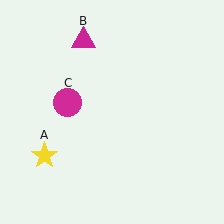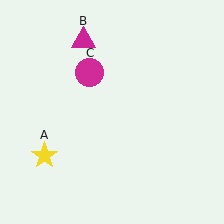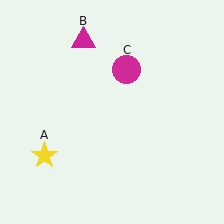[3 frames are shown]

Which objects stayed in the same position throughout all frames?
Yellow star (object A) and magenta triangle (object B) remained stationary.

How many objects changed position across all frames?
1 object changed position: magenta circle (object C).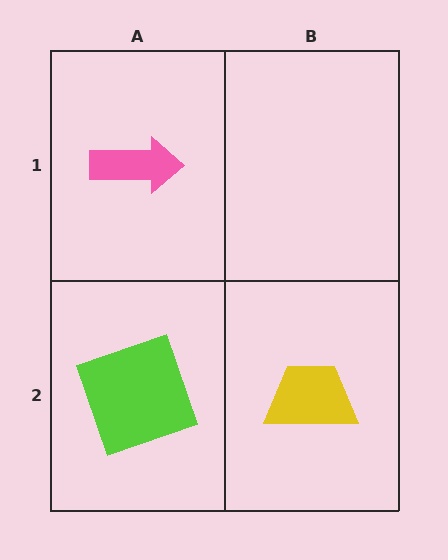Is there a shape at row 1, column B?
No, that cell is empty.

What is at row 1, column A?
A pink arrow.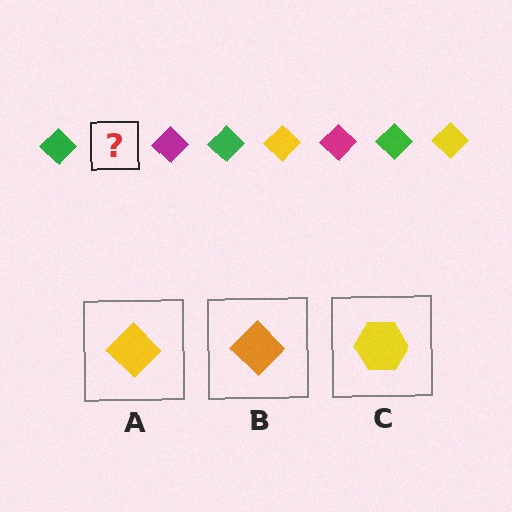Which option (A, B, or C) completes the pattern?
A.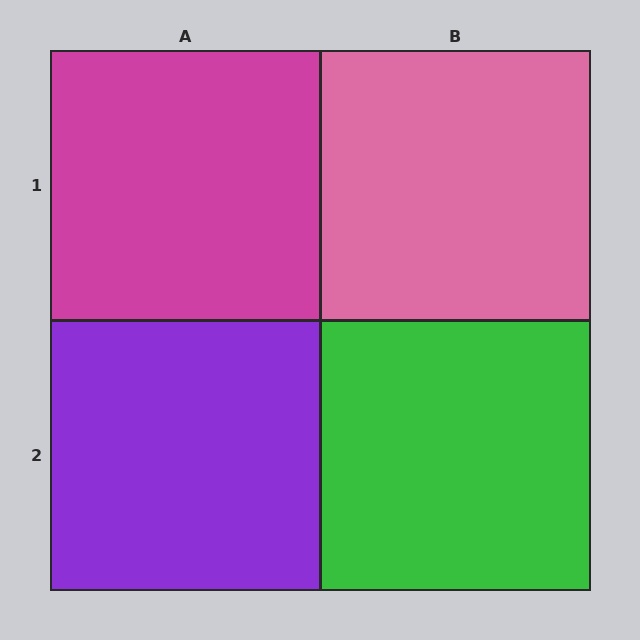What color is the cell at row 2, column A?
Purple.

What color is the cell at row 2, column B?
Green.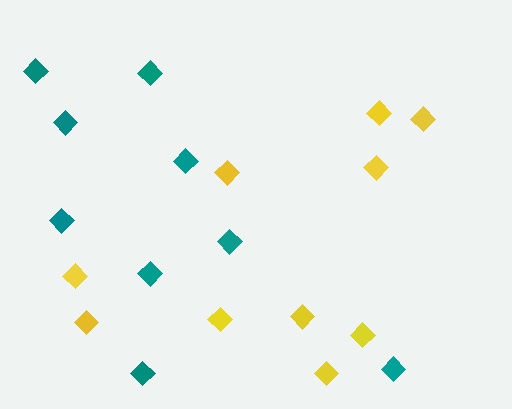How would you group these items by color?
There are 2 groups: one group of teal diamonds (9) and one group of yellow diamonds (10).